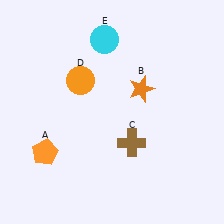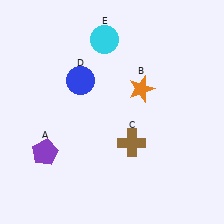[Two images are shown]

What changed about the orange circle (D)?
In Image 1, D is orange. In Image 2, it changed to blue.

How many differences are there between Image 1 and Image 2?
There are 2 differences between the two images.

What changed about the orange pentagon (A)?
In Image 1, A is orange. In Image 2, it changed to purple.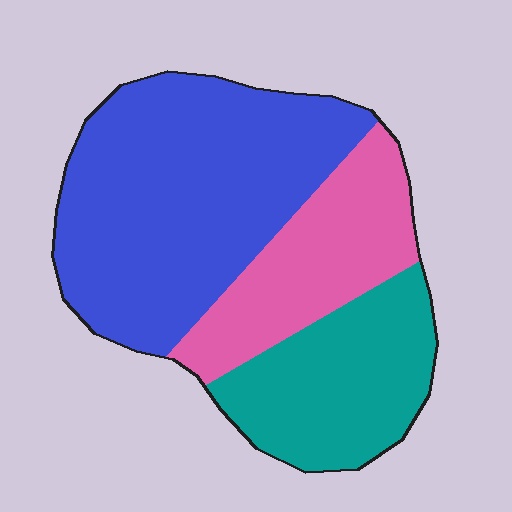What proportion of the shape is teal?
Teal covers around 25% of the shape.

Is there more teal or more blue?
Blue.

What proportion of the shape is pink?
Pink takes up about one quarter (1/4) of the shape.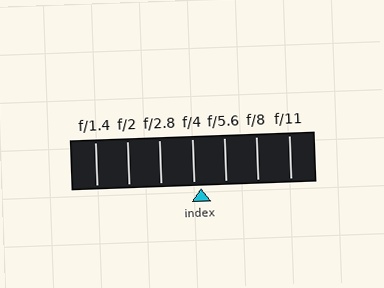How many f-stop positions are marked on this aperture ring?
There are 7 f-stop positions marked.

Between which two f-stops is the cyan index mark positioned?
The index mark is between f/4 and f/5.6.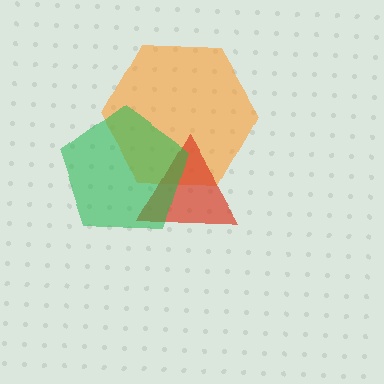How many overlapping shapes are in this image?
There are 3 overlapping shapes in the image.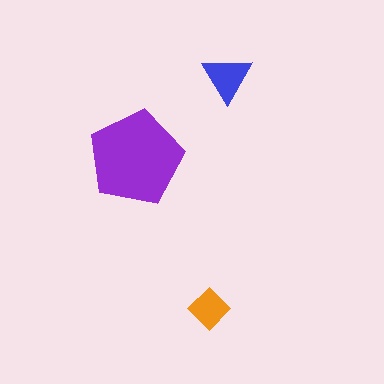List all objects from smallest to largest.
The orange diamond, the blue triangle, the purple pentagon.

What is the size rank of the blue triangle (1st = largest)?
2nd.